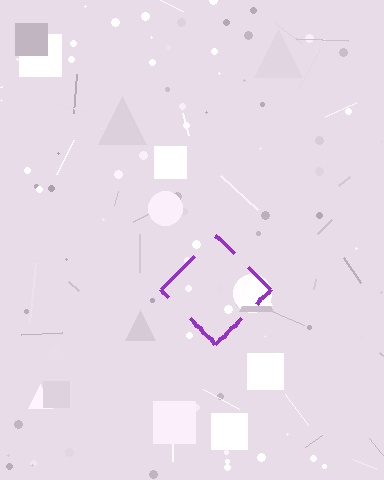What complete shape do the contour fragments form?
The contour fragments form a diamond.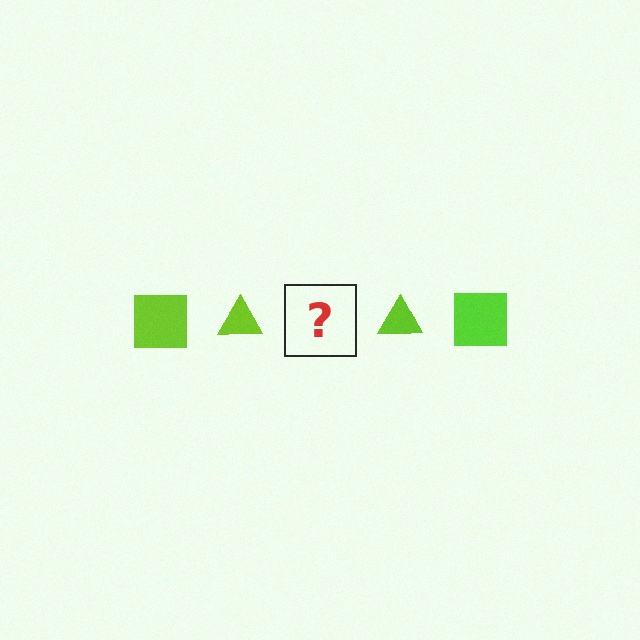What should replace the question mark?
The question mark should be replaced with a lime square.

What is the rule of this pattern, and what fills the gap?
The rule is that the pattern cycles through square, triangle shapes in lime. The gap should be filled with a lime square.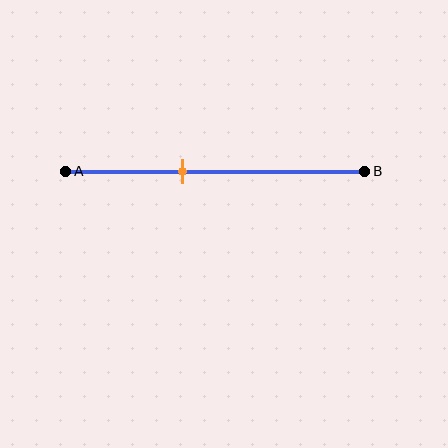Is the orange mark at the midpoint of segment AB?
No, the mark is at about 40% from A, not at the 50% midpoint.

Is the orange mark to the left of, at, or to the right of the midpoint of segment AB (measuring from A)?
The orange mark is to the left of the midpoint of segment AB.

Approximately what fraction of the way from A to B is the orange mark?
The orange mark is approximately 40% of the way from A to B.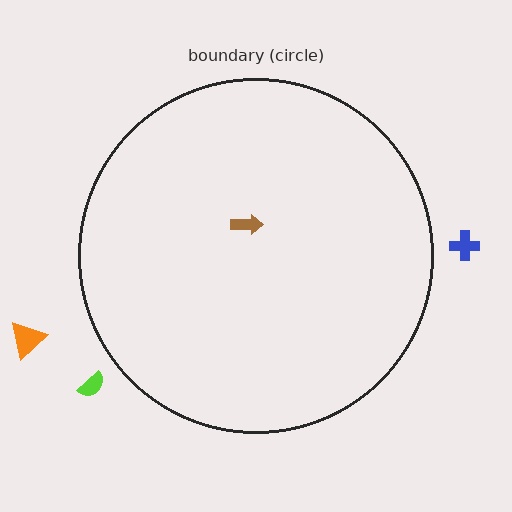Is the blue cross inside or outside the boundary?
Outside.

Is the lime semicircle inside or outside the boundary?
Outside.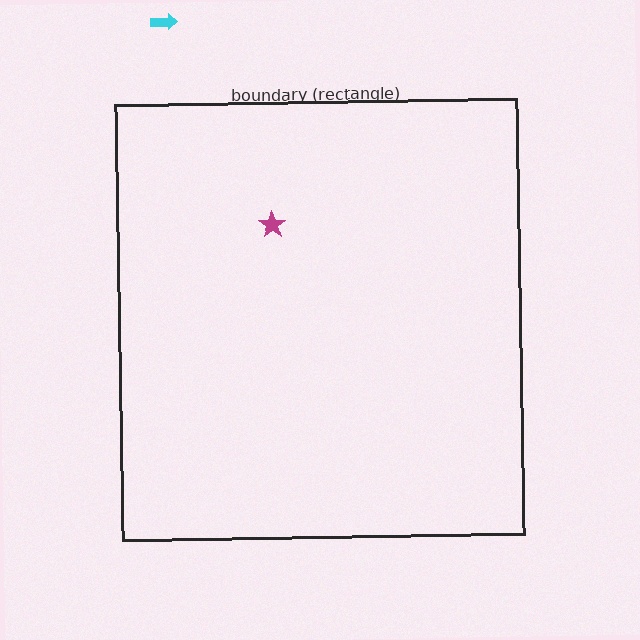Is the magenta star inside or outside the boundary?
Inside.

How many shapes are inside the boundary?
1 inside, 1 outside.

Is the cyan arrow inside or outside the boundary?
Outside.